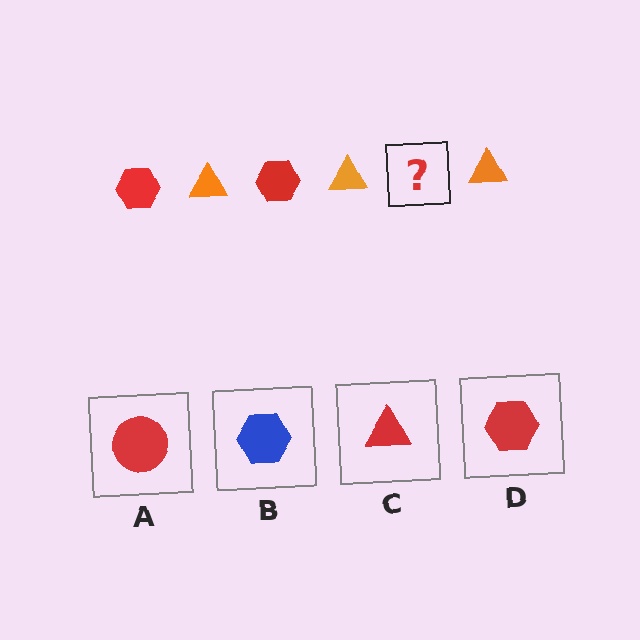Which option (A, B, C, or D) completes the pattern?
D.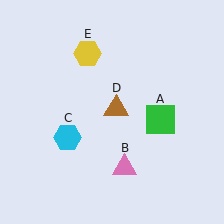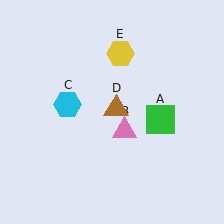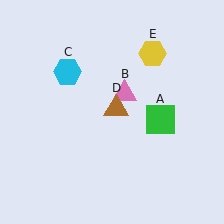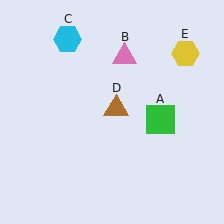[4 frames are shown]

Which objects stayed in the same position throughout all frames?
Green square (object A) and brown triangle (object D) remained stationary.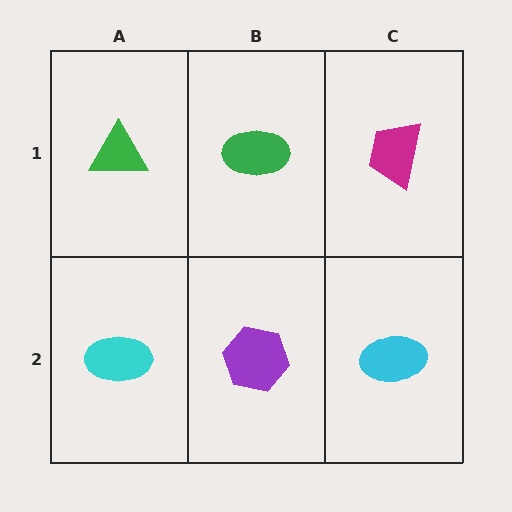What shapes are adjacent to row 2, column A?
A green triangle (row 1, column A), a purple hexagon (row 2, column B).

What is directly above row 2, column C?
A magenta trapezoid.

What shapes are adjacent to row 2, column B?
A green ellipse (row 1, column B), a cyan ellipse (row 2, column A), a cyan ellipse (row 2, column C).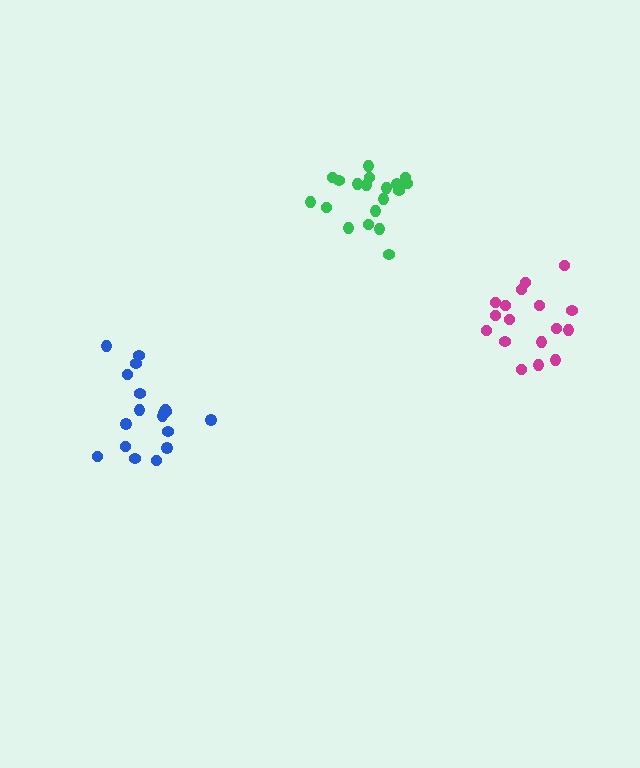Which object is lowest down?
The blue cluster is bottommost.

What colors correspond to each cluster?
The clusters are colored: blue, green, magenta.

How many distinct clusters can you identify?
There are 3 distinct clusters.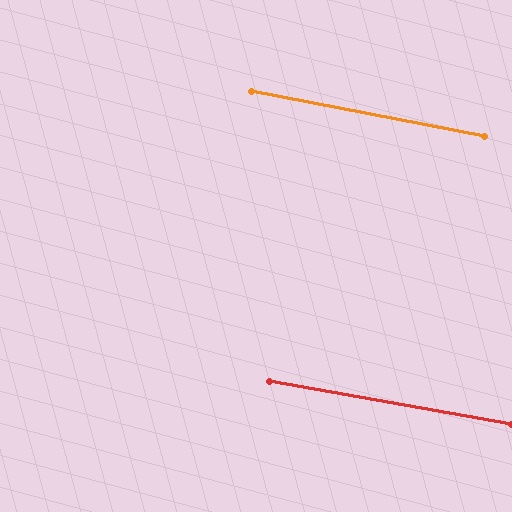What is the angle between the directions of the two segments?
Approximately 1 degree.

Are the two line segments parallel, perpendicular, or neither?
Parallel — their directions differ by only 1.1°.